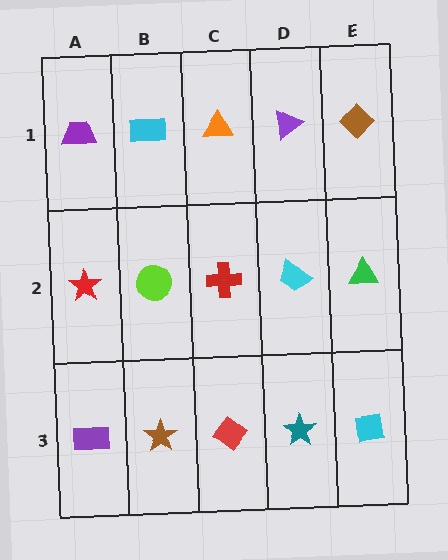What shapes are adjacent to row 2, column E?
A brown diamond (row 1, column E), a cyan square (row 3, column E), a cyan trapezoid (row 2, column D).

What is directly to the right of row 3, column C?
A teal star.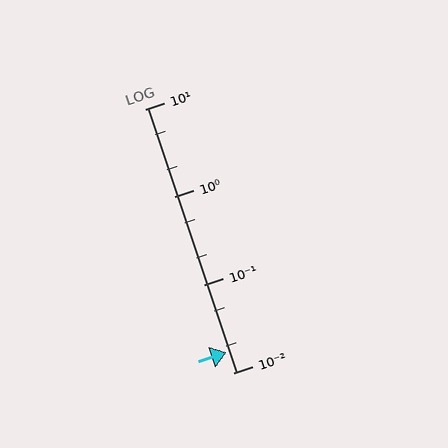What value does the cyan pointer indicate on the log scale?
The pointer indicates approximately 0.017.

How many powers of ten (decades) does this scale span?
The scale spans 3 decades, from 0.01 to 10.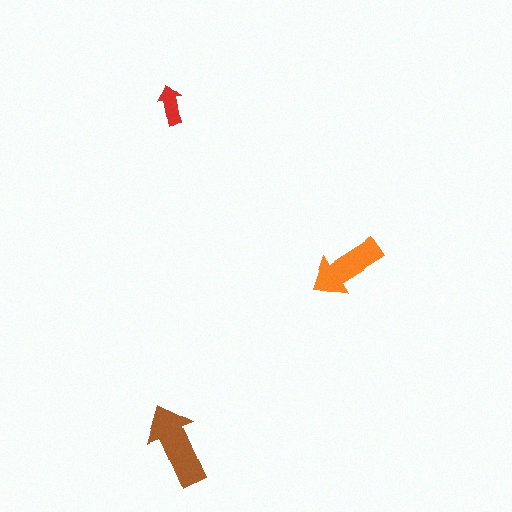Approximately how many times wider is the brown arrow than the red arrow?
About 2 times wider.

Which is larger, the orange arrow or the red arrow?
The orange one.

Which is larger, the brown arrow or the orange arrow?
The brown one.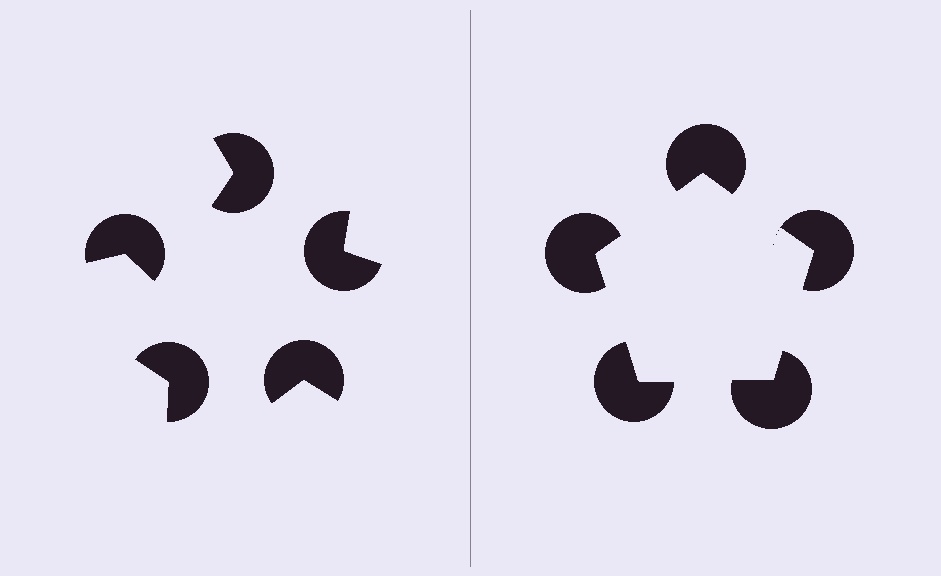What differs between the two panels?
The pac-man discs are positioned identically on both sides; only the wedge orientations differ. On the right they align to a pentagon; on the left they are misaligned.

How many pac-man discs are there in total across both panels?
10 — 5 on each side.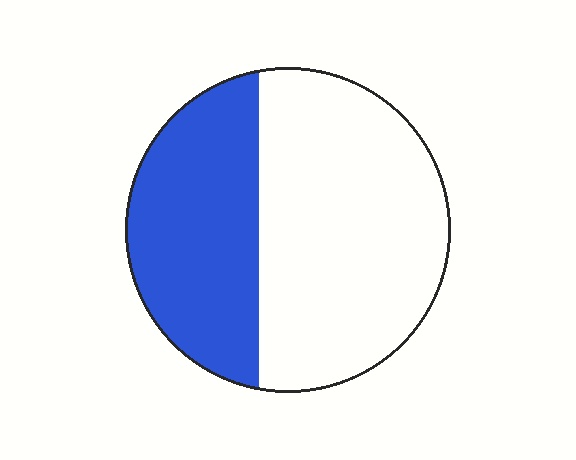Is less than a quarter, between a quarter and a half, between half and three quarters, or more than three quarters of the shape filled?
Between a quarter and a half.